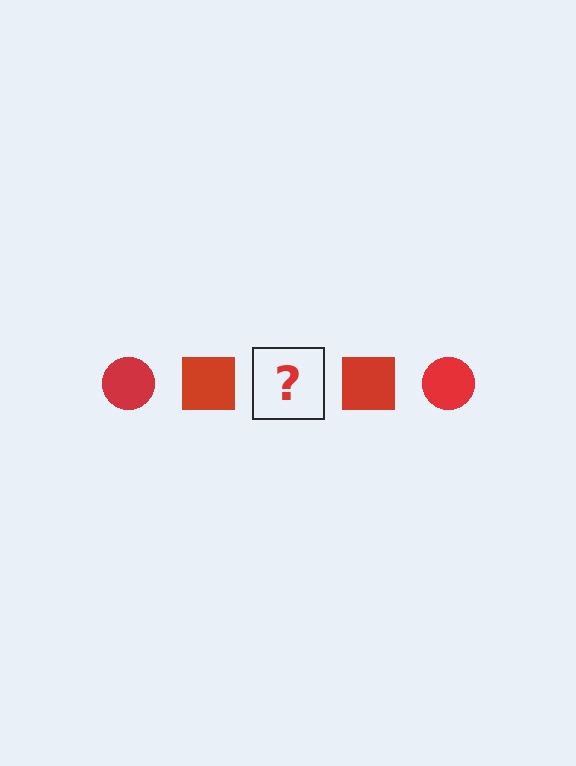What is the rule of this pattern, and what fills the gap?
The rule is that the pattern cycles through circle, square shapes in red. The gap should be filled with a red circle.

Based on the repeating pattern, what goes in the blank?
The blank should be a red circle.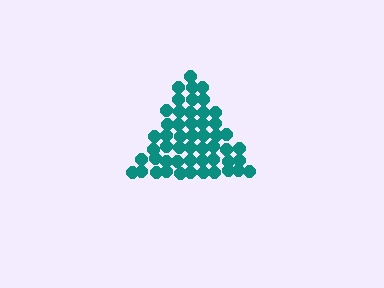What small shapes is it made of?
It is made of small circles.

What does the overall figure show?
The overall figure shows a triangle.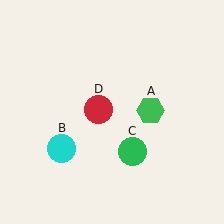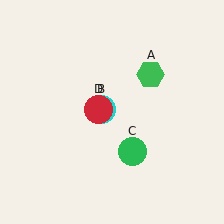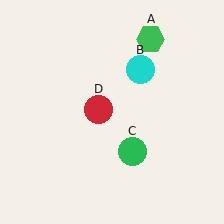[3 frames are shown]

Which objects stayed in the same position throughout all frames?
Green circle (object C) and red circle (object D) remained stationary.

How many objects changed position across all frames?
2 objects changed position: green hexagon (object A), cyan circle (object B).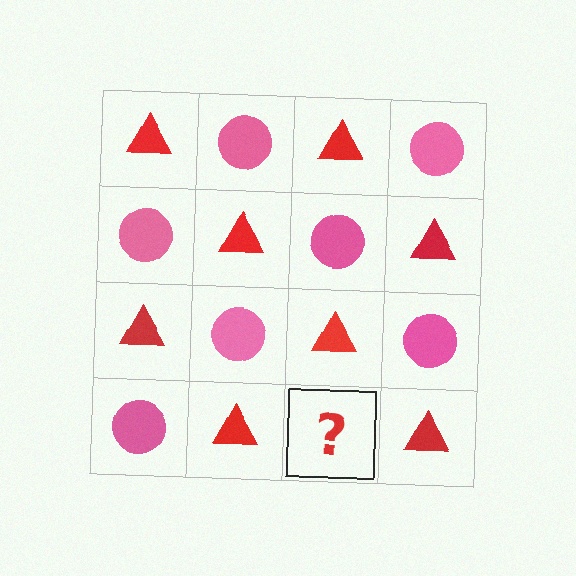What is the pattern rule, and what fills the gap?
The rule is that it alternates red triangle and pink circle in a checkerboard pattern. The gap should be filled with a pink circle.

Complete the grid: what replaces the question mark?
The question mark should be replaced with a pink circle.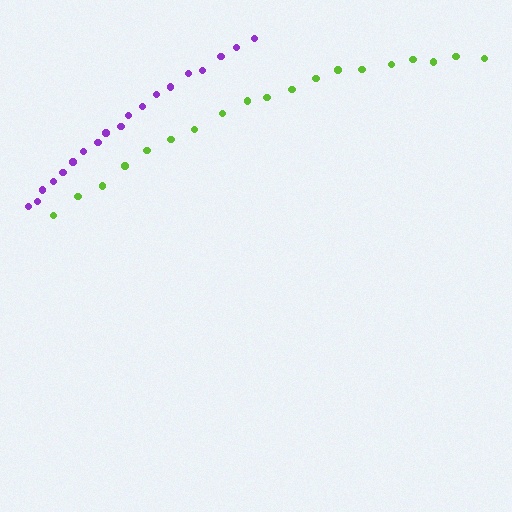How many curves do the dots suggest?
There are 2 distinct paths.